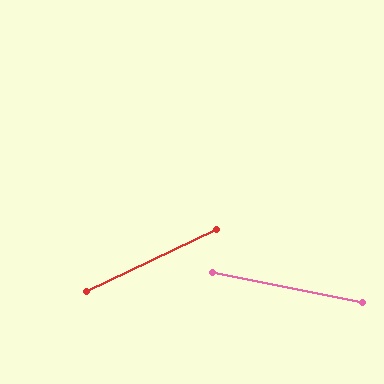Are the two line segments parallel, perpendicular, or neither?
Neither parallel nor perpendicular — they differ by about 37°.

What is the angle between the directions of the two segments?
Approximately 37 degrees.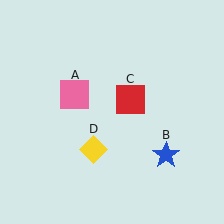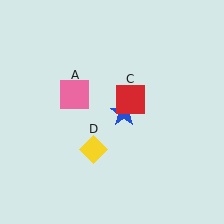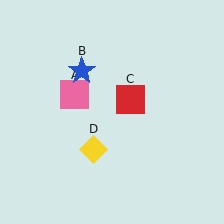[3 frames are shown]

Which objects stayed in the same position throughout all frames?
Pink square (object A) and red square (object C) and yellow diamond (object D) remained stationary.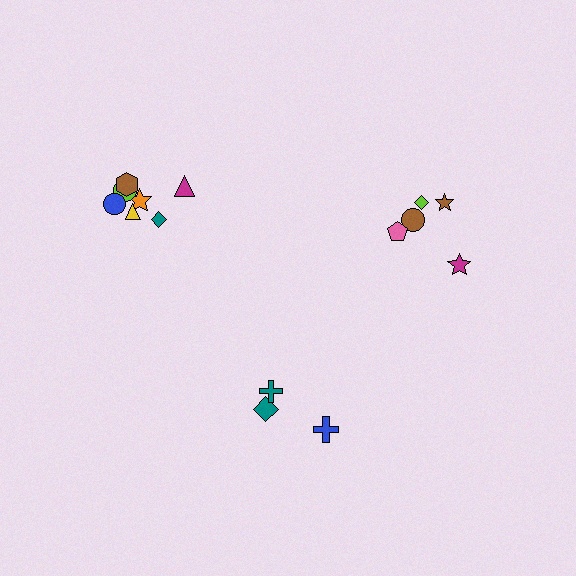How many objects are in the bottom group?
There are 3 objects.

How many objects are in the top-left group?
There are 7 objects.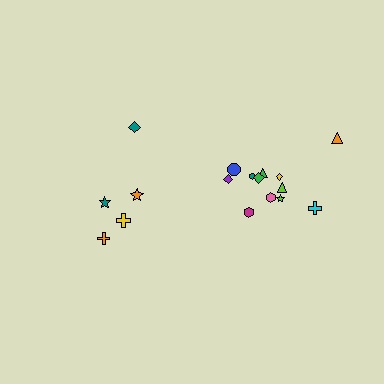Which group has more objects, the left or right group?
The right group.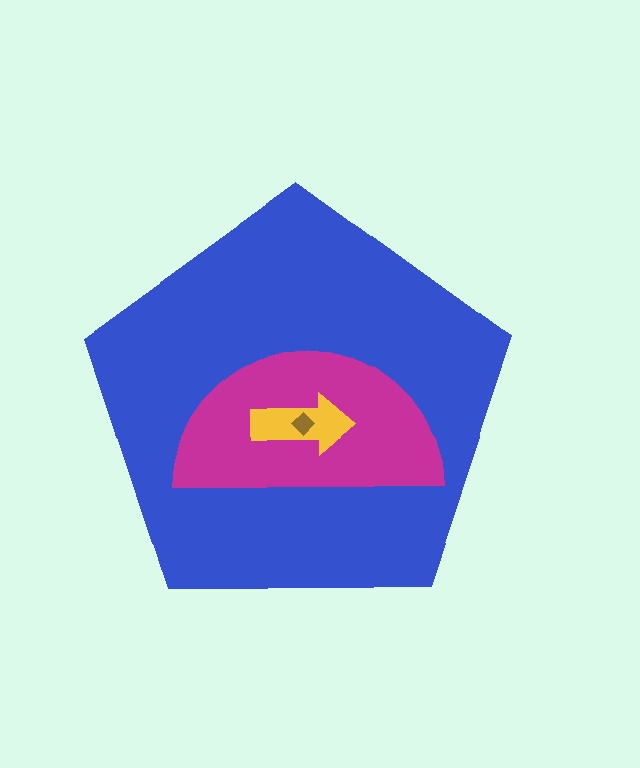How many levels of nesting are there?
4.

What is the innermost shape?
The brown diamond.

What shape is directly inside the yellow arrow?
The brown diamond.